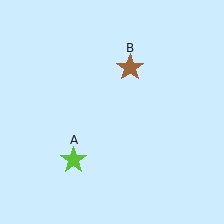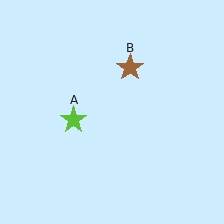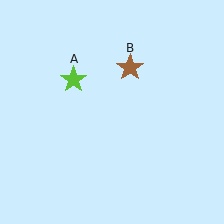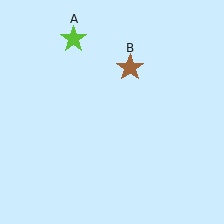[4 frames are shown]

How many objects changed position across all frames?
1 object changed position: lime star (object A).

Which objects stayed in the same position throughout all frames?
Brown star (object B) remained stationary.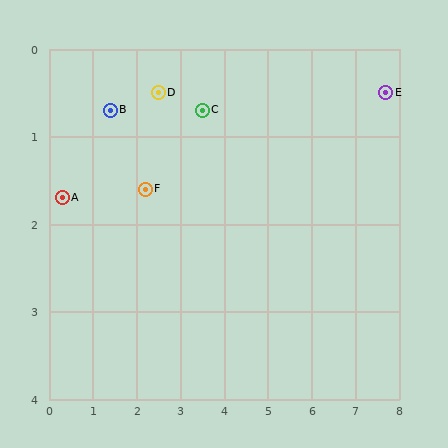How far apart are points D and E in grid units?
Points D and E are about 5.2 grid units apart.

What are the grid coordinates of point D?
Point D is at approximately (2.5, 0.5).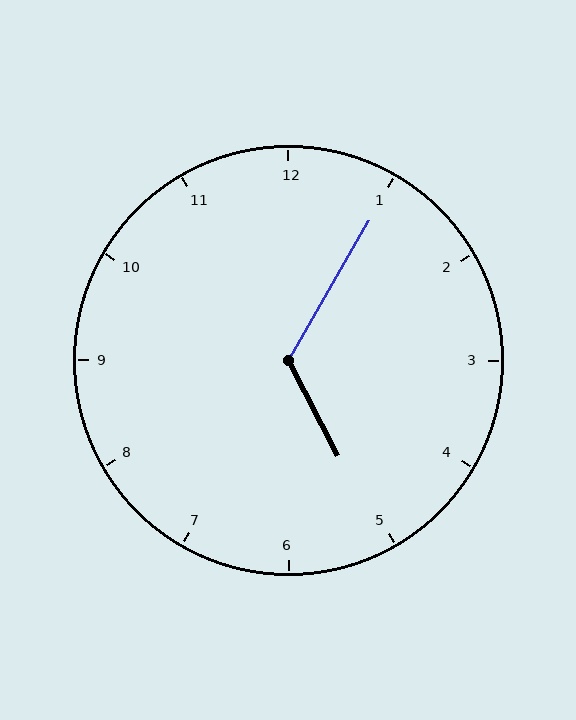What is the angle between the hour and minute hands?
Approximately 122 degrees.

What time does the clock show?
5:05.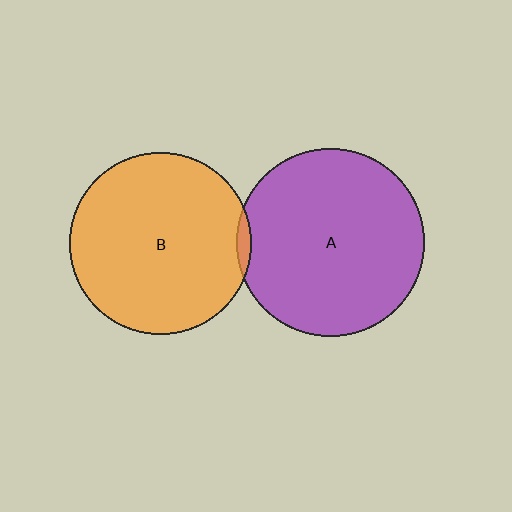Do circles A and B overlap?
Yes.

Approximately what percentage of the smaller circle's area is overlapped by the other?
Approximately 5%.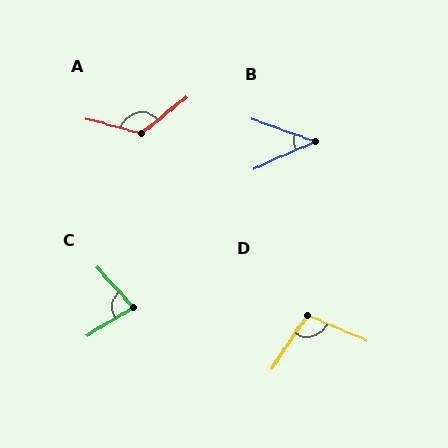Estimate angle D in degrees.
Approximately 100 degrees.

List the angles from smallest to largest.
B (44°), C (80°), D (100°), A (127°).